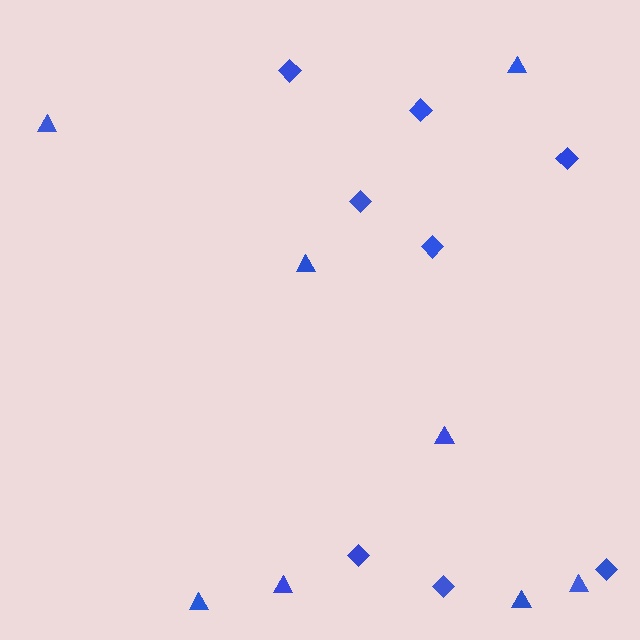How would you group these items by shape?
There are 2 groups: one group of diamonds (8) and one group of triangles (8).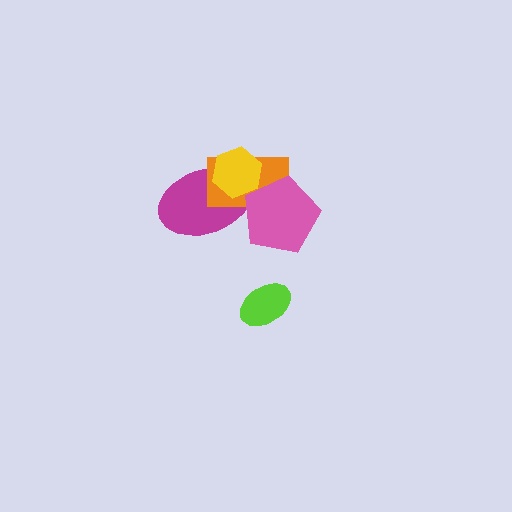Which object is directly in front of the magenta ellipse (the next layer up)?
The orange rectangle is directly in front of the magenta ellipse.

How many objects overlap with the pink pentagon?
2 objects overlap with the pink pentagon.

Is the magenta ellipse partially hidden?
Yes, it is partially covered by another shape.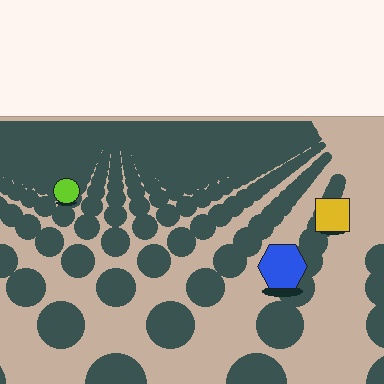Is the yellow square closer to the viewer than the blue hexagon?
No. The blue hexagon is closer — you can tell from the texture gradient: the ground texture is coarser near it.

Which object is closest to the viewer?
The blue hexagon is closest. The texture marks near it are larger and more spread out.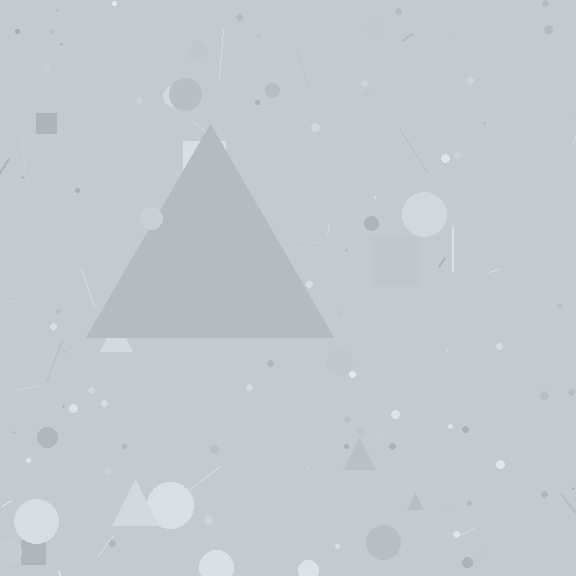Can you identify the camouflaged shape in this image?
The camouflaged shape is a triangle.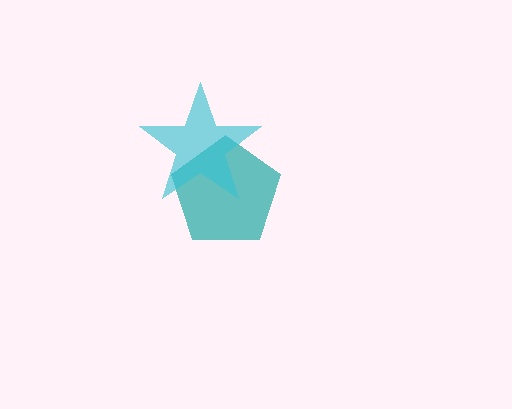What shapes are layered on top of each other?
The layered shapes are: a teal pentagon, a cyan star.